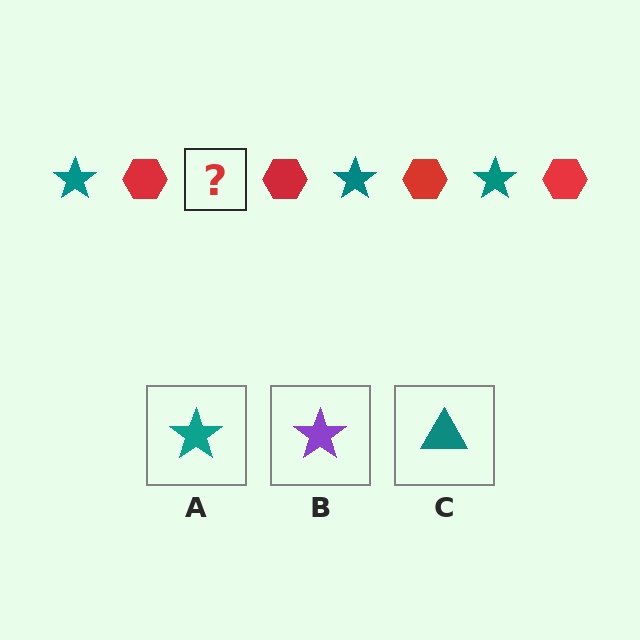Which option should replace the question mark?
Option A.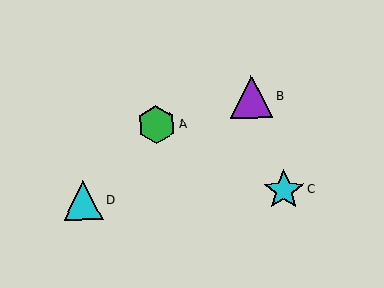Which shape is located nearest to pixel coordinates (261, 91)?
The purple triangle (labeled B) at (251, 97) is nearest to that location.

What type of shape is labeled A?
Shape A is a green hexagon.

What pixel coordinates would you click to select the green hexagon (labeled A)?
Click at (156, 125) to select the green hexagon A.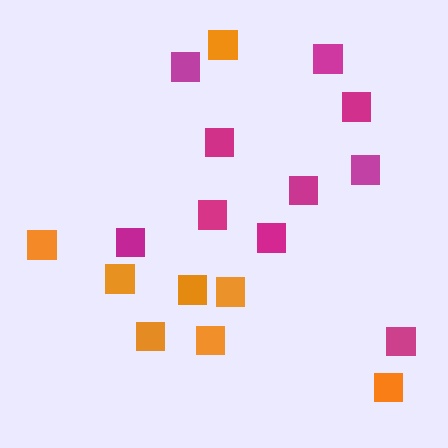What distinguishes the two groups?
There are 2 groups: one group of orange squares (8) and one group of magenta squares (10).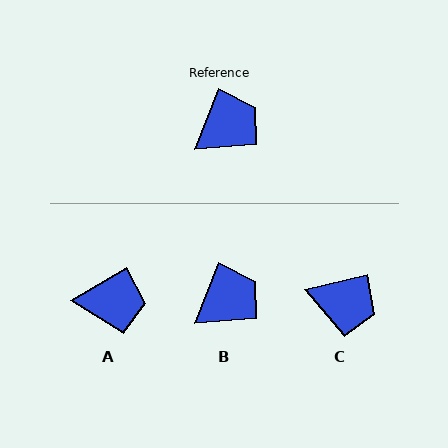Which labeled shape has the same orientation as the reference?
B.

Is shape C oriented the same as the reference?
No, it is off by about 54 degrees.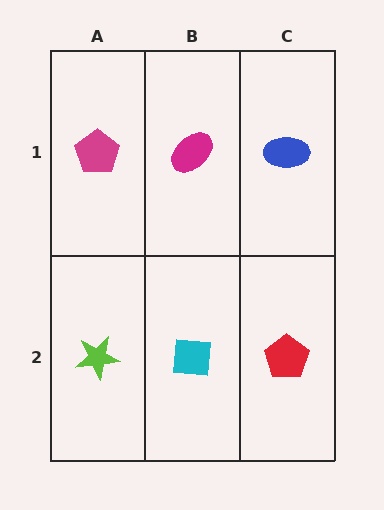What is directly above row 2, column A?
A magenta pentagon.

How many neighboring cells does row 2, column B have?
3.